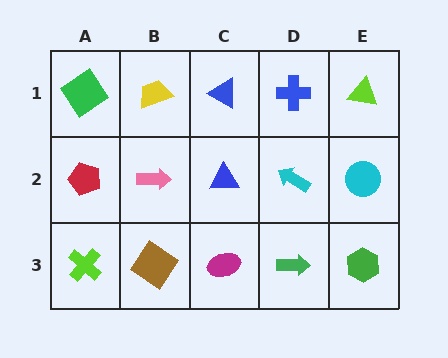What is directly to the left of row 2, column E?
A cyan arrow.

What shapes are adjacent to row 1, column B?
A pink arrow (row 2, column B), a green diamond (row 1, column A), a blue triangle (row 1, column C).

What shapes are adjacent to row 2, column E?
A lime triangle (row 1, column E), a green hexagon (row 3, column E), a cyan arrow (row 2, column D).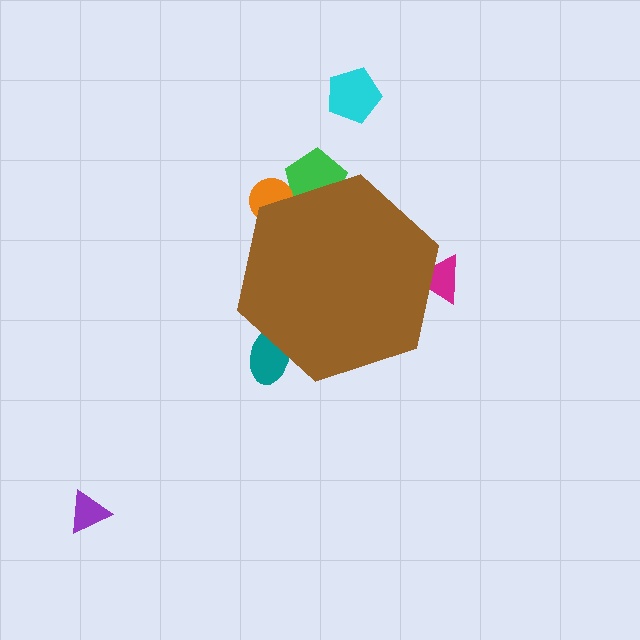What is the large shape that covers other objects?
A brown hexagon.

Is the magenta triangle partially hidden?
Yes, the magenta triangle is partially hidden behind the brown hexagon.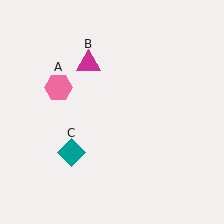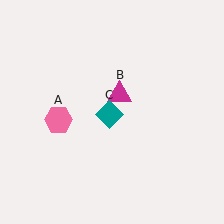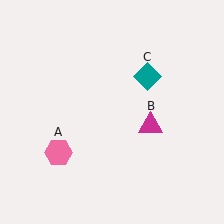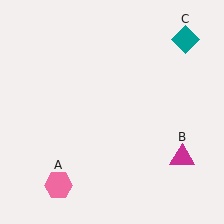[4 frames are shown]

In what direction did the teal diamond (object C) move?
The teal diamond (object C) moved up and to the right.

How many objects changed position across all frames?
3 objects changed position: pink hexagon (object A), magenta triangle (object B), teal diamond (object C).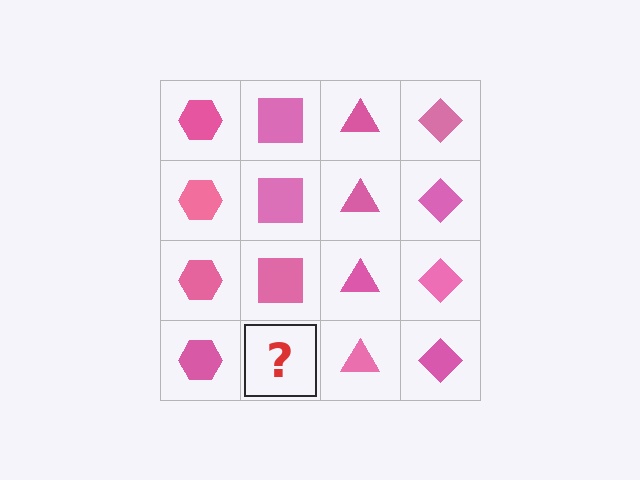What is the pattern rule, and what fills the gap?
The rule is that each column has a consistent shape. The gap should be filled with a pink square.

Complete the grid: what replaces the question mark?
The question mark should be replaced with a pink square.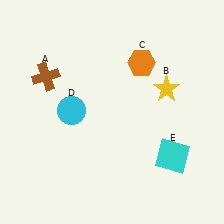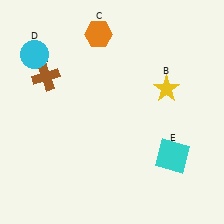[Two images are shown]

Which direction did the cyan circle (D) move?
The cyan circle (D) moved up.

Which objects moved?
The objects that moved are: the orange hexagon (C), the cyan circle (D).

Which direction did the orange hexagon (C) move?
The orange hexagon (C) moved left.